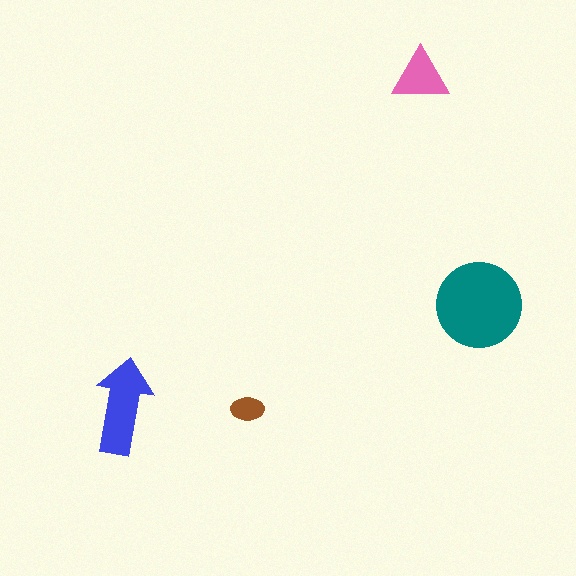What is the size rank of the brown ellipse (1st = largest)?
4th.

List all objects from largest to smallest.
The teal circle, the blue arrow, the pink triangle, the brown ellipse.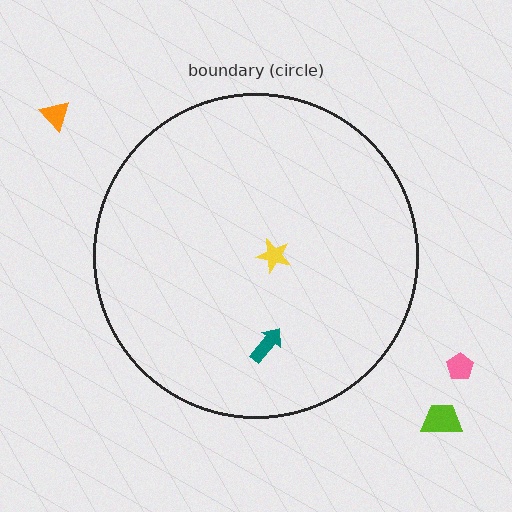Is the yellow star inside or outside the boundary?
Inside.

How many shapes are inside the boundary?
2 inside, 3 outside.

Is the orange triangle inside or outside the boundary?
Outside.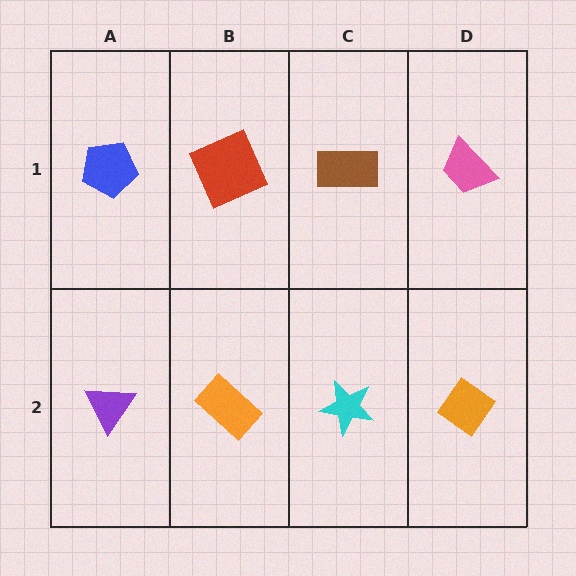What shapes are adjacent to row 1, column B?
An orange rectangle (row 2, column B), a blue pentagon (row 1, column A), a brown rectangle (row 1, column C).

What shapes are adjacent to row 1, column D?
An orange diamond (row 2, column D), a brown rectangle (row 1, column C).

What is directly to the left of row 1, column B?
A blue pentagon.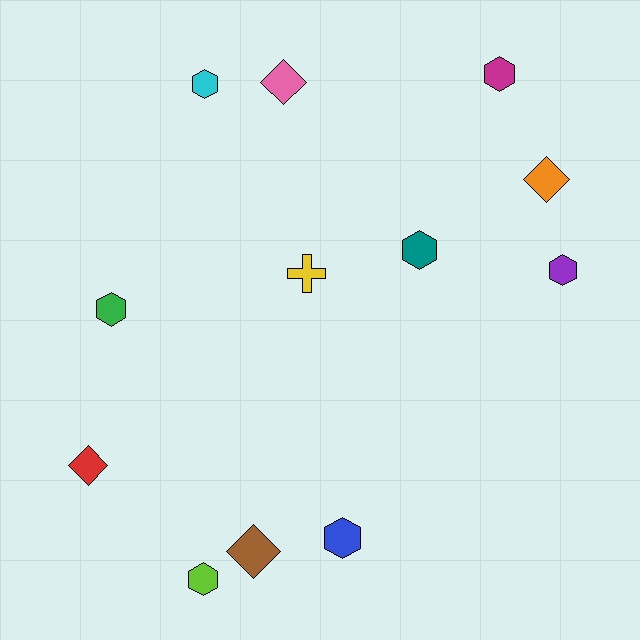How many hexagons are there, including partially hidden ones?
There are 7 hexagons.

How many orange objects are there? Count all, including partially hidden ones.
There is 1 orange object.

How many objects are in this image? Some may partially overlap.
There are 12 objects.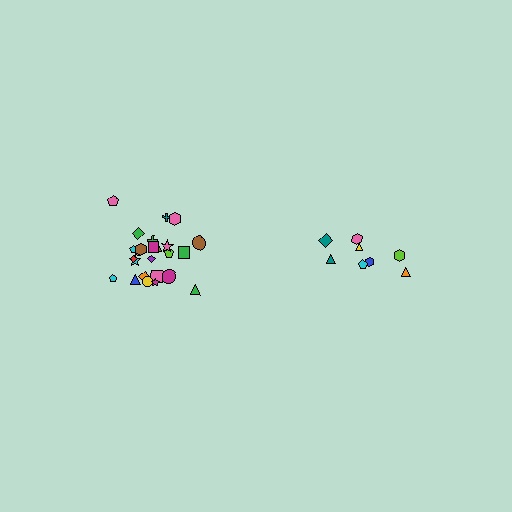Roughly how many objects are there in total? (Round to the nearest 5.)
Roughly 35 objects in total.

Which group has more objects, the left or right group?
The left group.